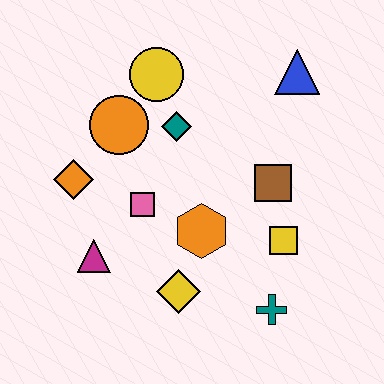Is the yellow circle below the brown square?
No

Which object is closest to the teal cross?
The yellow square is closest to the teal cross.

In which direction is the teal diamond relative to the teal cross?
The teal diamond is above the teal cross.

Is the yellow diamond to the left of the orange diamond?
No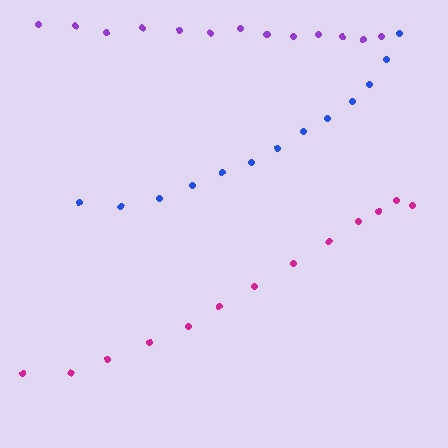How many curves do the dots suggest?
There are 3 distinct paths.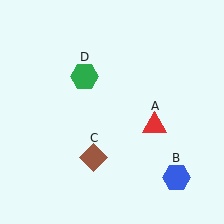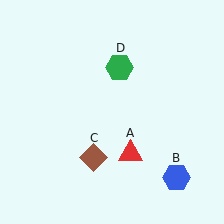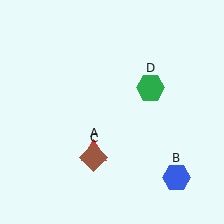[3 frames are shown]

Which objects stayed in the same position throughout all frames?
Blue hexagon (object B) and brown diamond (object C) remained stationary.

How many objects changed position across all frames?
2 objects changed position: red triangle (object A), green hexagon (object D).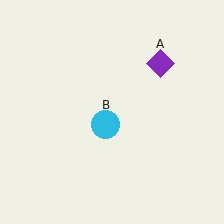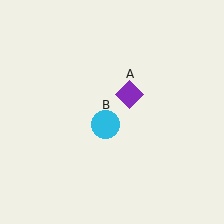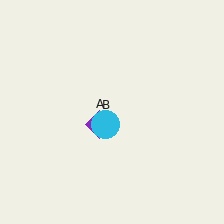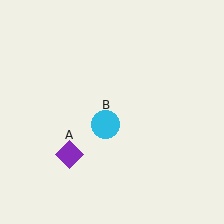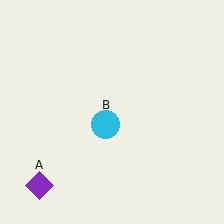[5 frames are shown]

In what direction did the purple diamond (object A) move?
The purple diamond (object A) moved down and to the left.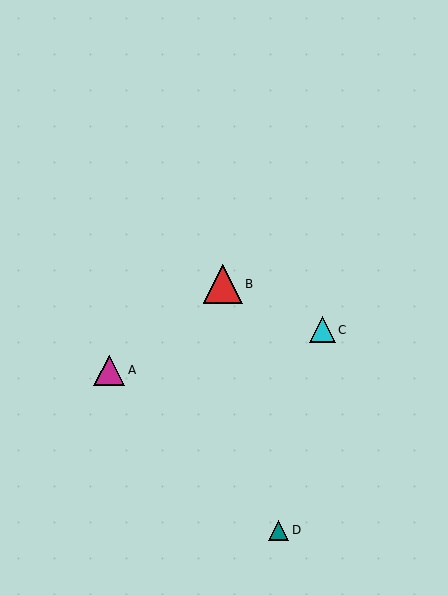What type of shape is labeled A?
Shape A is a magenta triangle.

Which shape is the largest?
The red triangle (labeled B) is the largest.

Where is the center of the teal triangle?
The center of the teal triangle is at (278, 530).